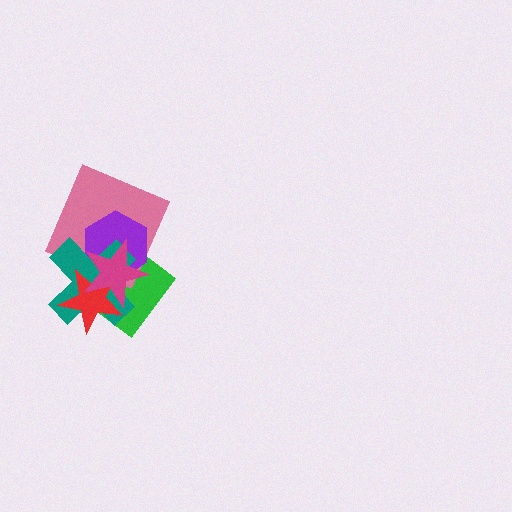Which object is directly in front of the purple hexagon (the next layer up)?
The teal cross is directly in front of the purple hexagon.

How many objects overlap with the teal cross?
5 objects overlap with the teal cross.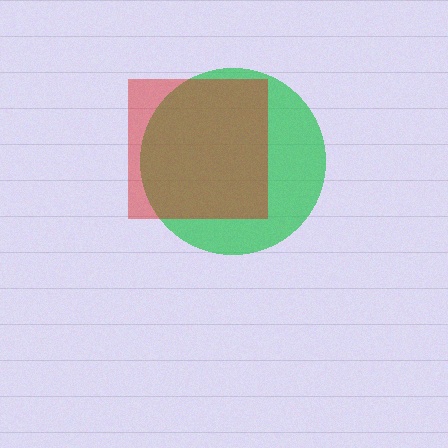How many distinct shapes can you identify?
There are 2 distinct shapes: a green circle, a red square.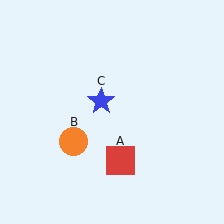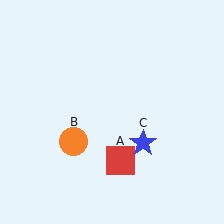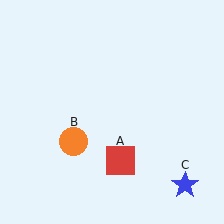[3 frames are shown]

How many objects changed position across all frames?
1 object changed position: blue star (object C).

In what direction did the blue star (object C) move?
The blue star (object C) moved down and to the right.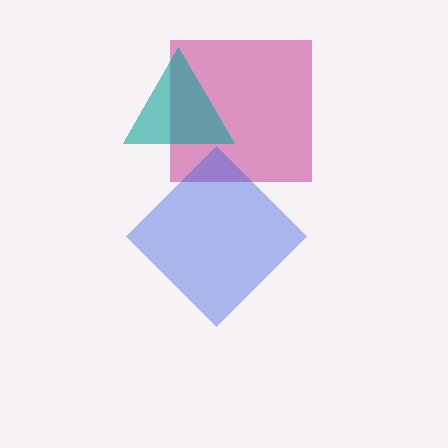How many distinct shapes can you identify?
There are 3 distinct shapes: a magenta square, a blue diamond, a teal triangle.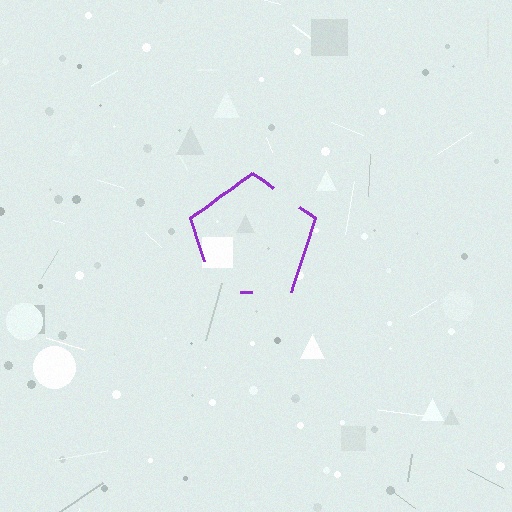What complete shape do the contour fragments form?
The contour fragments form a pentagon.